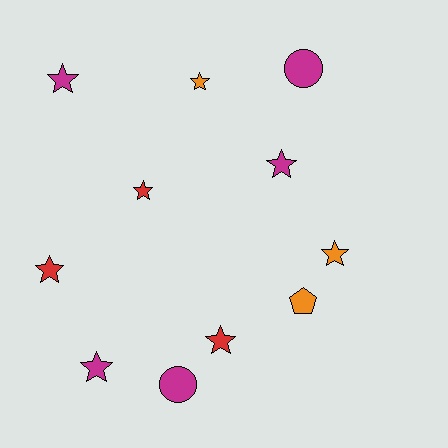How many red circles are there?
There are no red circles.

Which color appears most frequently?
Magenta, with 5 objects.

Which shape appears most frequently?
Star, with 8 objects.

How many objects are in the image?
There are 11 objects.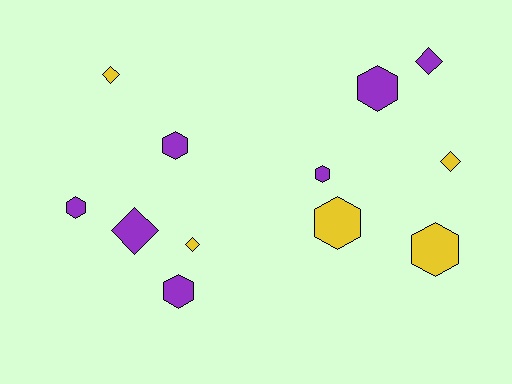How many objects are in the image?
There are 12 objects.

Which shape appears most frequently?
Hexagon, with 7 objects.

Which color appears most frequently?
Purple, with 7 objects.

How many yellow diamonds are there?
There are 3 yellow diamonds.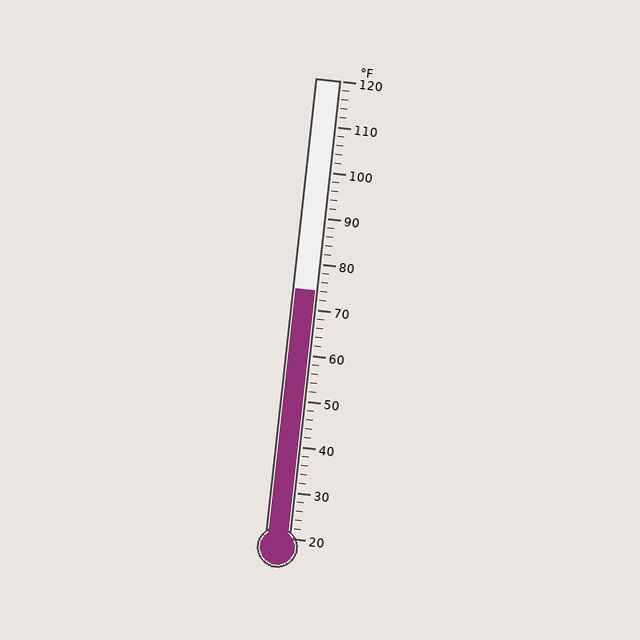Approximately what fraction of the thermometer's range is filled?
The thermometer is filled to approximately 55% of its range.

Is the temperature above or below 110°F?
The temperature is below 110°F.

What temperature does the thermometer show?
The thermometer shows approximately 74°F.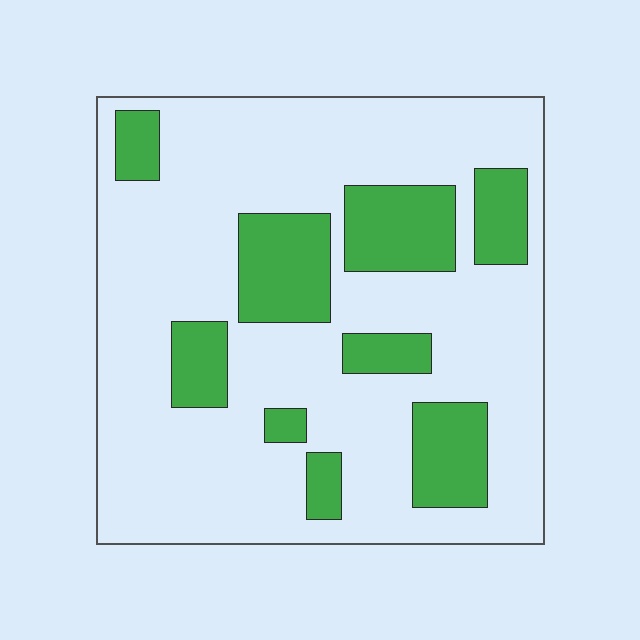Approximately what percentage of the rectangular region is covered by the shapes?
Approximately 25%.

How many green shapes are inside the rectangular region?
9.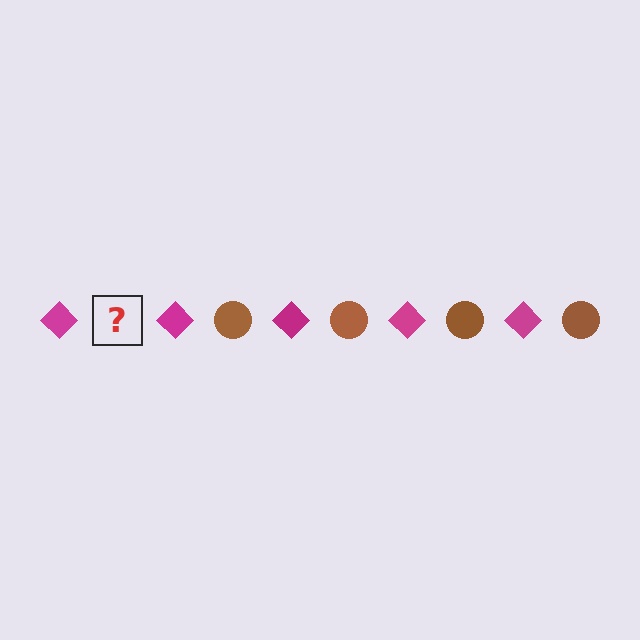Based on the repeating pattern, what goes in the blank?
The blank should be a brown circle.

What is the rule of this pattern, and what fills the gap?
The rule is that the pattern alternates between magenta diamond and brown circle. The gap should be filled with a brown circle.